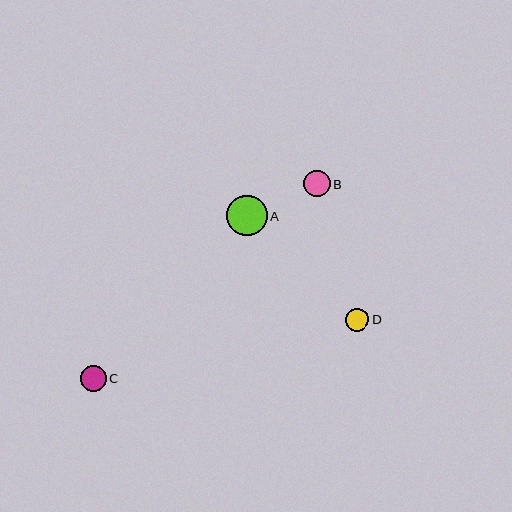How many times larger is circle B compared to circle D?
Circle B is approximately 1.1 times the size of circle D.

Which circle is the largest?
Circle A is the largest with a size of approximately 40 pixels.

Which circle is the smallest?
Circle D is the smallest with a size of approximately 23 pixels.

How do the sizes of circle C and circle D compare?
Circle C and circle D are approximately the same size.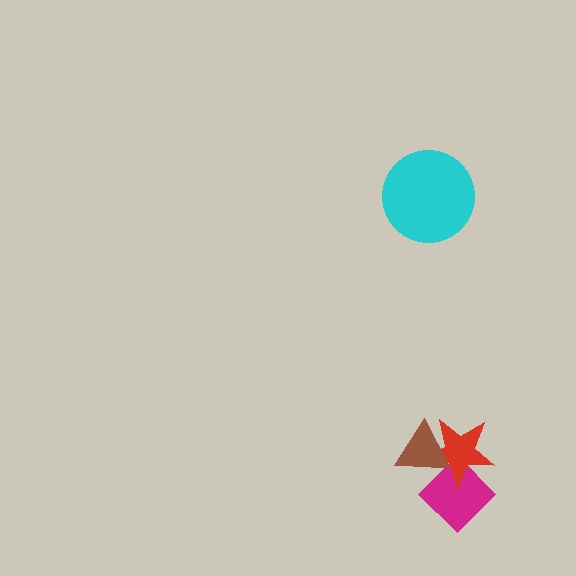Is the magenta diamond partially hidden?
Yes, it is partially covered by another shape.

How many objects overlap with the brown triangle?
2 objects overlap with the brown triangle.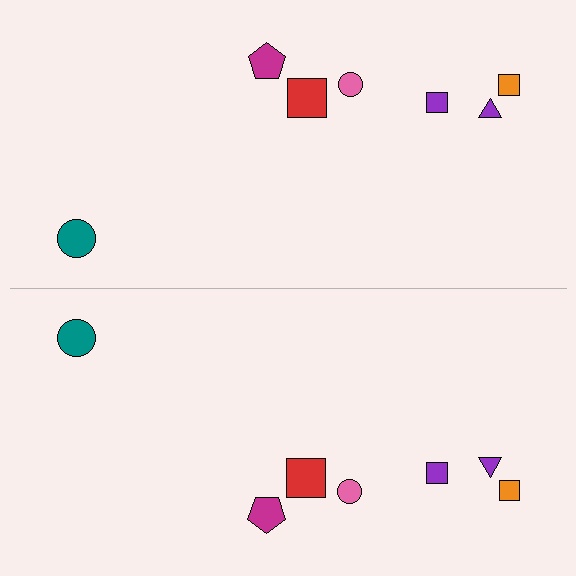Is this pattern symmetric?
Yes, this pattern has bilateral (reflection) symmetry.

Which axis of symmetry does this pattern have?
The pattern has a horizontal axis of symmetry running through the center of the image.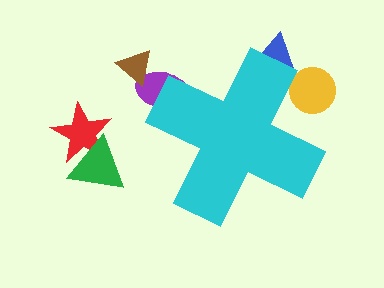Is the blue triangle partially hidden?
Yes, the blue triangle is partially hidden behind the cyan cross.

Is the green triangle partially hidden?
No, the green triangle is fully visible.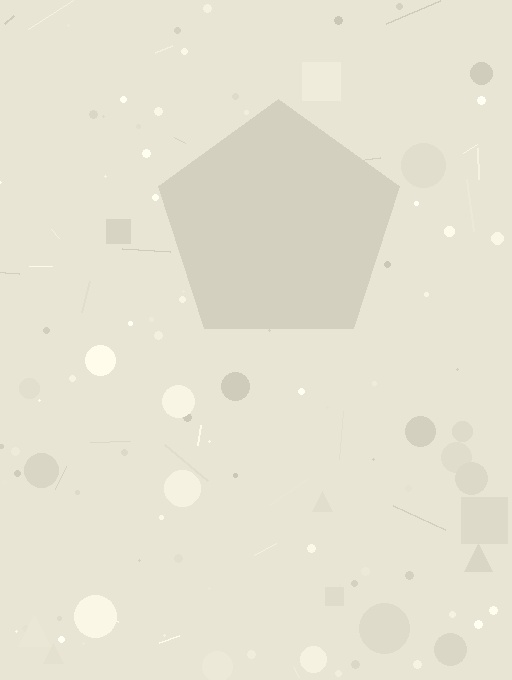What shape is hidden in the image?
A pentagon is hidden in the image.